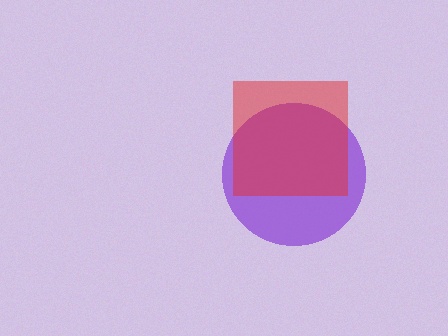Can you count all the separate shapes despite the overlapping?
Yes, there are 2 separate shapes.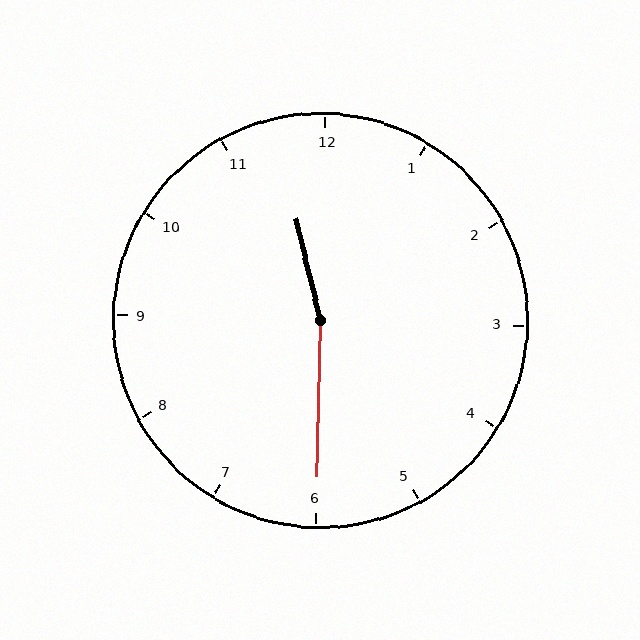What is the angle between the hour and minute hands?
Approximately 165 degrees.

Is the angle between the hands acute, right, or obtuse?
It is obtuse.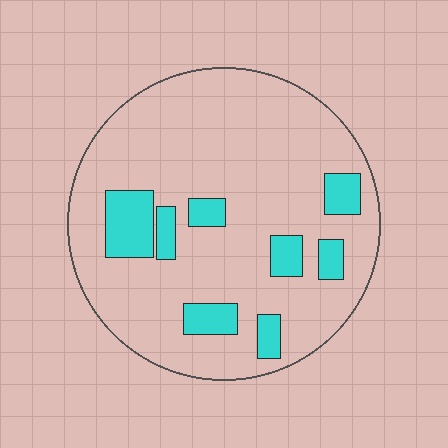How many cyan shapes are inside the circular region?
8.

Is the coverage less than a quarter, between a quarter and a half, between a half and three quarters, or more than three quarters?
Less than a quarter.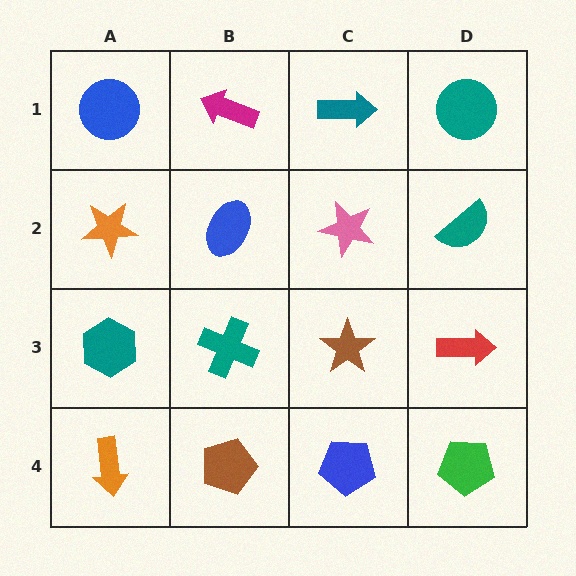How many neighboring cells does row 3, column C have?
4.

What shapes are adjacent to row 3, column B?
A blue ellipse (row 2, column B), a brown pentagon (row 4, column B), a teal hexagon (row 3, column A), a brown star (row 3, column C).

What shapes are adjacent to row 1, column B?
A blue ellipse (row 2, column B), a blue circle (row 1, column A), a teal arrow (row 1, column C).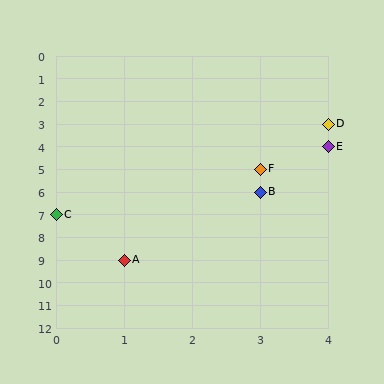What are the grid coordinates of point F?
Point F is at grid coordinates (3, 5).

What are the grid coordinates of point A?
Point A is at grid coordinates (1, 9).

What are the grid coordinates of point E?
Point E is at grid coordinates (4, 4).